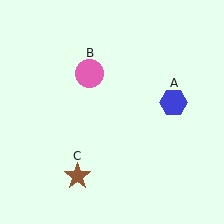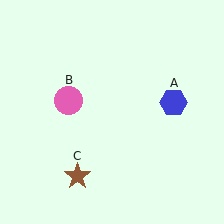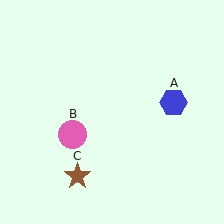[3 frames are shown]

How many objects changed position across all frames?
1 object changed position: pink circle (object B).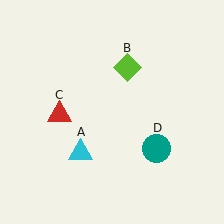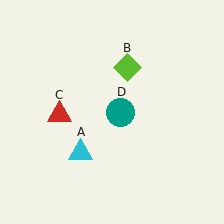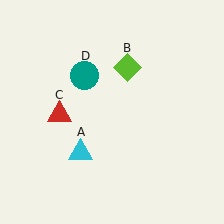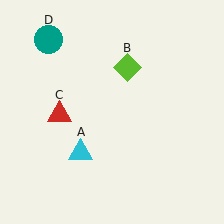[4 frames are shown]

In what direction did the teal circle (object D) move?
The teal circle (object D) moved up and to the left.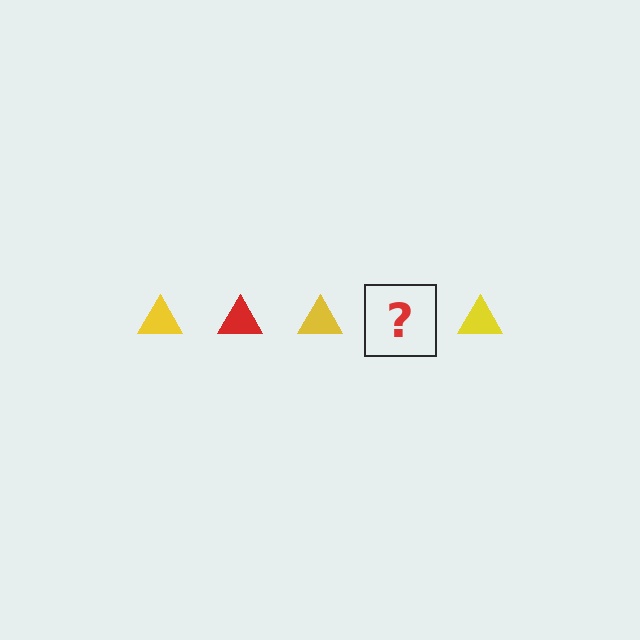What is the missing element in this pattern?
The missing element is a red triangle.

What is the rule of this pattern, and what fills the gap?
The rule is that the pattern cycles through yellow, red triangles. The gap should be filled with a red triangle.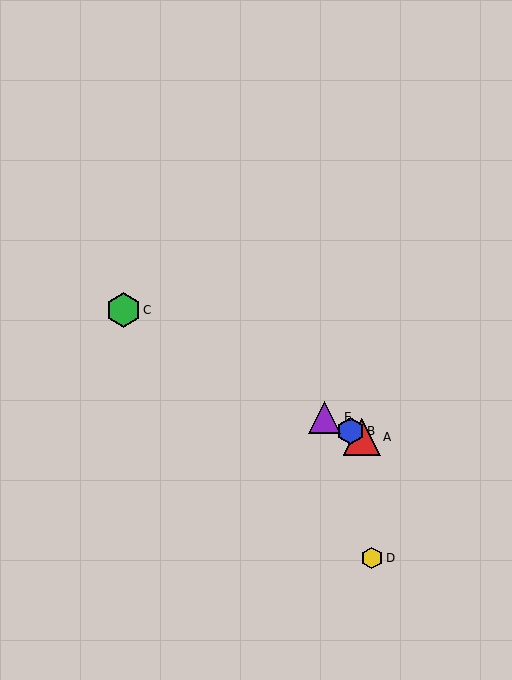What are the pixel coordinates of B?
Object B is at (350, 431).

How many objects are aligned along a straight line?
4 objects (A, B, C, E) are aligned along a straight line.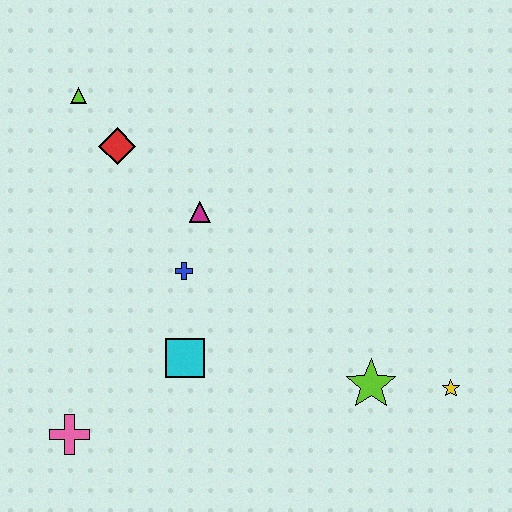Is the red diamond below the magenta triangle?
No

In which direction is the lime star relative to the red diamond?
The lime star is to the right of the red diamond.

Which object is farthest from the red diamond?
The yellow star is farthest from the red diamond.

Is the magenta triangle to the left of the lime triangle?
No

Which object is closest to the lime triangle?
The red diamond is closest to the lime triangle.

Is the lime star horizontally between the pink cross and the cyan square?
No